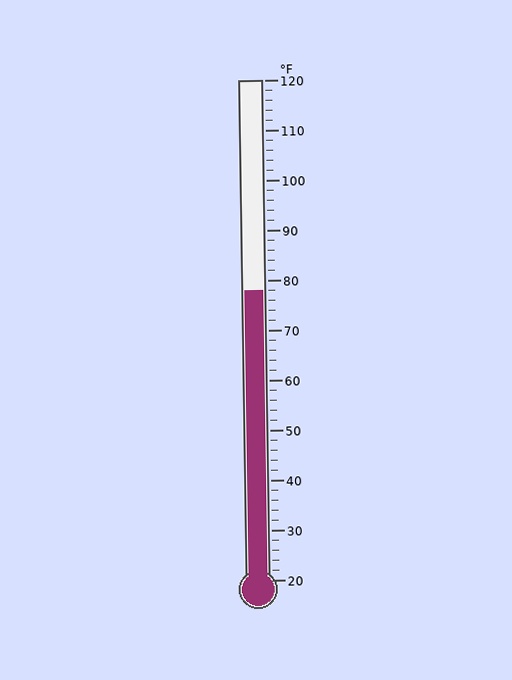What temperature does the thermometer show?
The thermometer shows approximately 78°F.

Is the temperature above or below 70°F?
The temperature is above 70°F.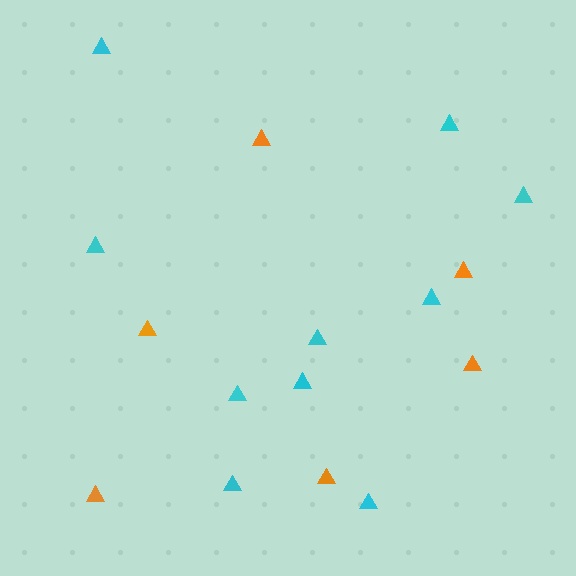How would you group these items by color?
There are 2 groups: one group of orange triangles (6) and one group of cyan triangles (10).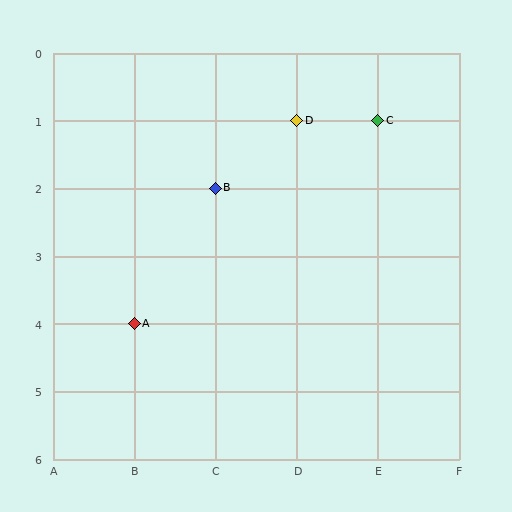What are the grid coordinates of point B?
Point B is at grid coordinates (C, 2).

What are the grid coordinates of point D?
Point D is at grid coordinates (D, 1).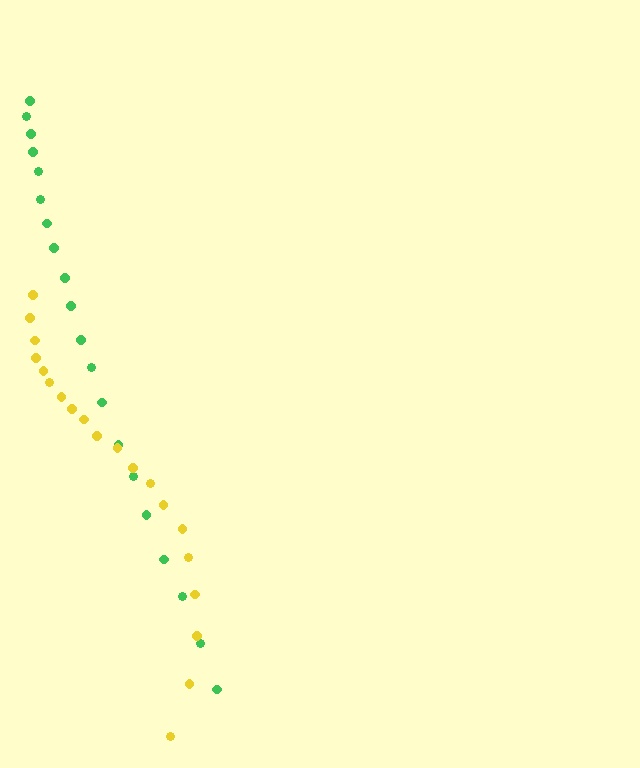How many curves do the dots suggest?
There are 2 distinct paths.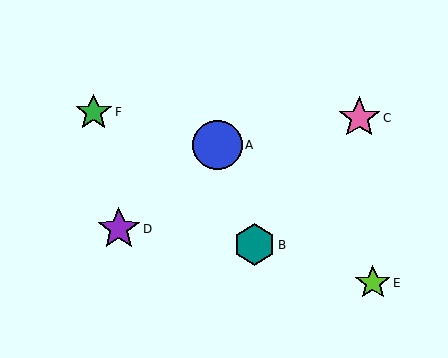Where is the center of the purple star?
The center of the purple star is at (119, 228).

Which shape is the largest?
The blue circle (labeled A) is the largest.